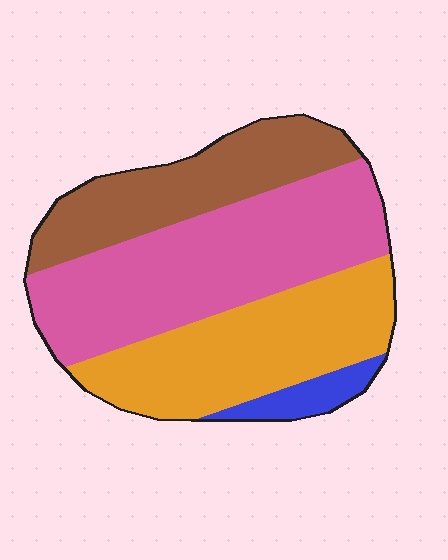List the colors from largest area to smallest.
From largest to smallest: pink, orange, brown, blue.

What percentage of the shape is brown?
Brown covers about 25% of the shape.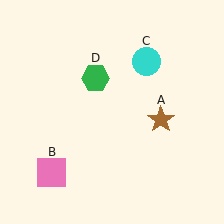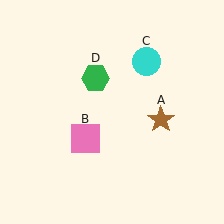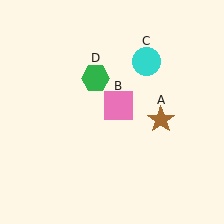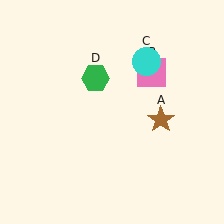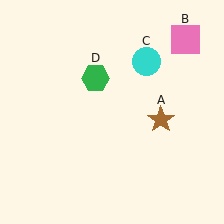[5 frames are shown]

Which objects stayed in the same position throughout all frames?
Brown star (object A) and cyan circle (object C) and green hexagon (object D) remained stationary.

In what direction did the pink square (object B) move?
The pink square (object B) moved up and to the right.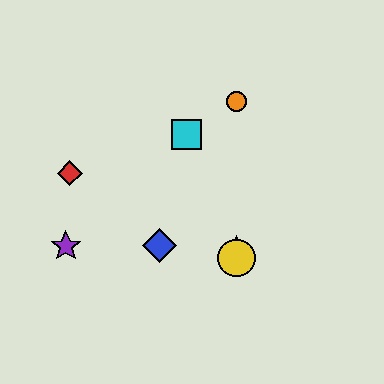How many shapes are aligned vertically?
3 shapes (the green star, the yellow circle, the orange circle) are aligned vertically.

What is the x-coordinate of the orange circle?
The orange circle is at x≈237.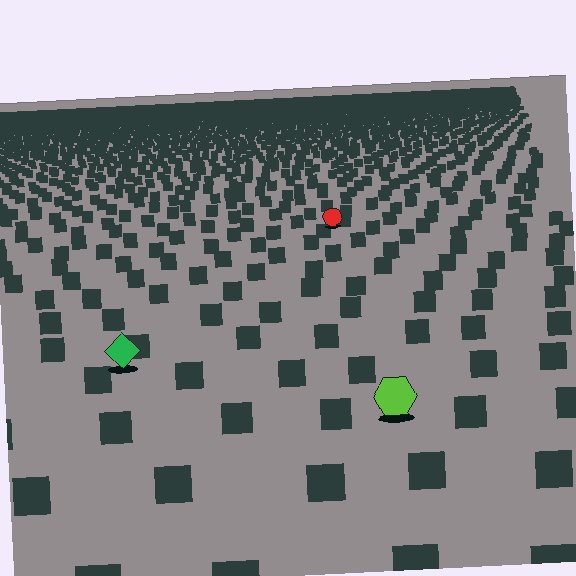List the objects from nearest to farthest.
From nearest to farthest: the lime hexagon, the green diamond, the red circle.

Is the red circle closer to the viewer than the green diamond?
No. The green diamond is closer — you can tell from the texture gradient: the ground texture is coarser near it.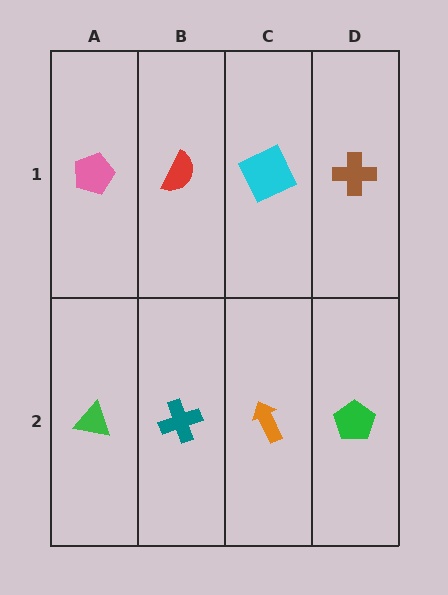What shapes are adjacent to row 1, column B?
A teal cross (row 2, column B), a pink pentagon (row 1, column A), a cyan square (row 1, column C).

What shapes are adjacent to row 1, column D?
A green pentagon (row 2, column D), a cyan square (row 1, column C).